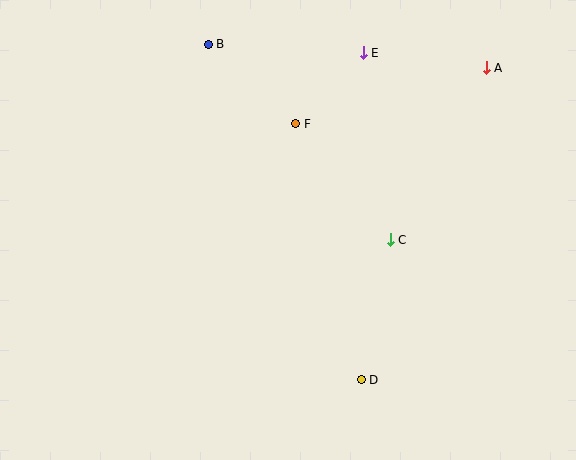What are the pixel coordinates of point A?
Point A is at (486, 68).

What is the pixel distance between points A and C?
The distance between A and C is 197 pixels.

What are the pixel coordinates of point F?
Point F is at (296, 124).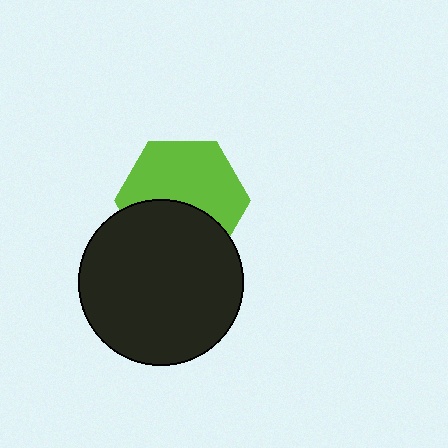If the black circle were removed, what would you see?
You would see the complete lime hexagon.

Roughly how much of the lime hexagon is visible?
About half of it is visible (roughly 60%).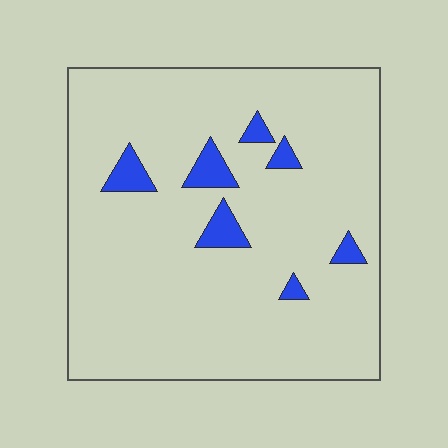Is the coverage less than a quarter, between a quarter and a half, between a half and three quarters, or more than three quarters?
Less than a quarter.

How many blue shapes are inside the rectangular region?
7.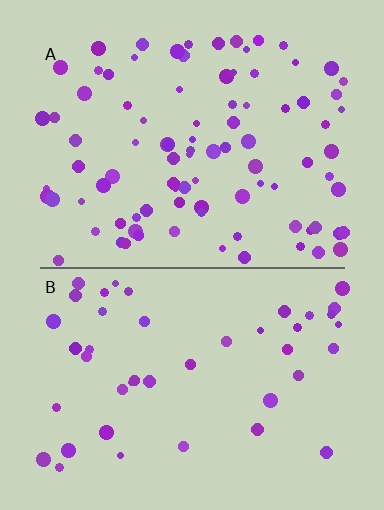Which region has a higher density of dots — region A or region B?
A (the top).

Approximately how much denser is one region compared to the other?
Approximately 2.1× — region A over region B.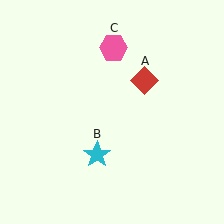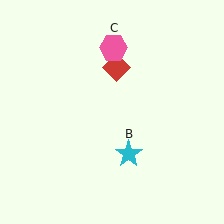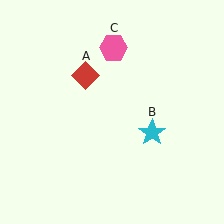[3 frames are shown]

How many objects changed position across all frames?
2 objects changed position: red diamond (object A), cyan star (object B).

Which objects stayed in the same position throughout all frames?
Pink hexagon (object C) remained stationary.